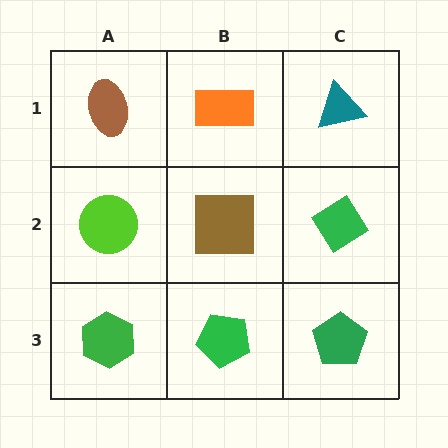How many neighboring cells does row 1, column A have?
2.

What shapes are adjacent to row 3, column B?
A brown square (row 2, column B), a green hexagon (row 3, column A), a green pentagon (row 3, column C).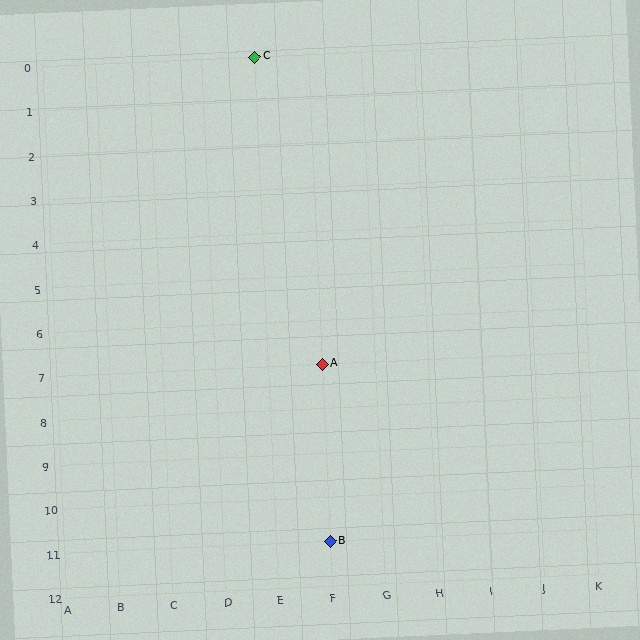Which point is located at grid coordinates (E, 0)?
Point C is at (E, 0).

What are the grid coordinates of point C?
Point C is at grid coordinates (E, 0).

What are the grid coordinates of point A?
Point A is at grid coordinates (F, 7).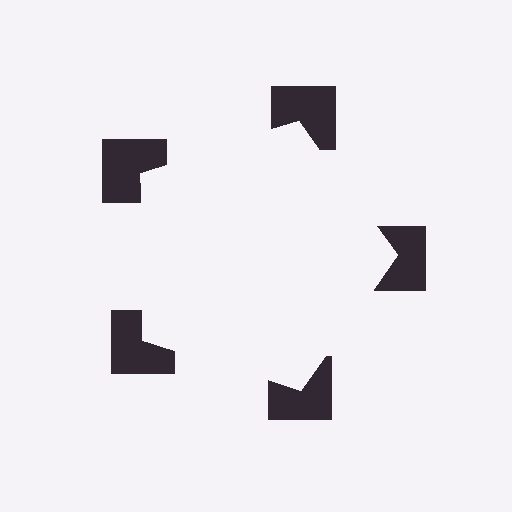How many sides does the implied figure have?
5 sides.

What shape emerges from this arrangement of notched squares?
An illusory pentagon — its edges are inferred from the aligned wedge cuts in the notched squares, not physically drawn.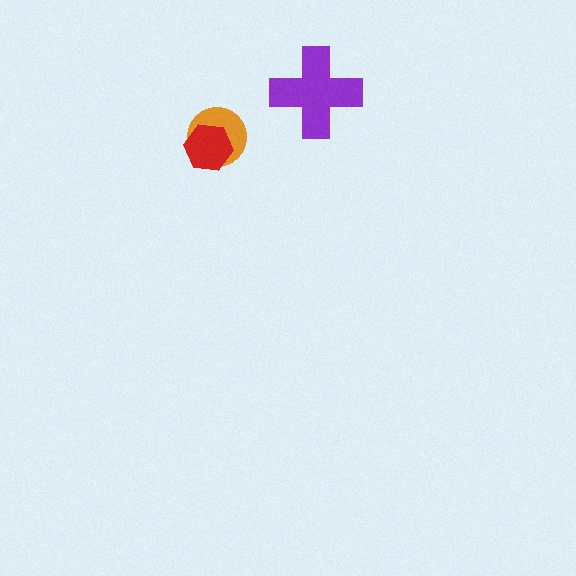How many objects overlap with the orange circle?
1 object overlaps with the orange circle.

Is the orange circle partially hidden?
Yes, it is partially covered by another shape.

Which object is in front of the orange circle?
The red hexagon is in front of the orange circle.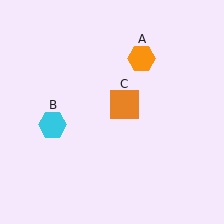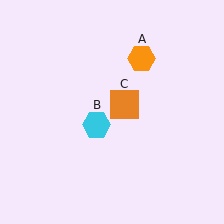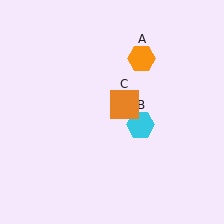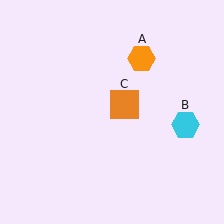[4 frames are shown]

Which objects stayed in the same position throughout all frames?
Orange hexagon (object A) and orange square (object C) remained stationary.